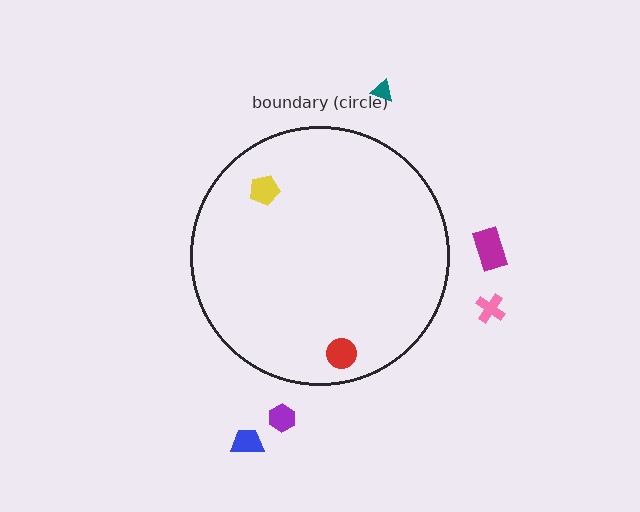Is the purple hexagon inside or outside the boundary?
Outside.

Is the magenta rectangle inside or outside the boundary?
Outside.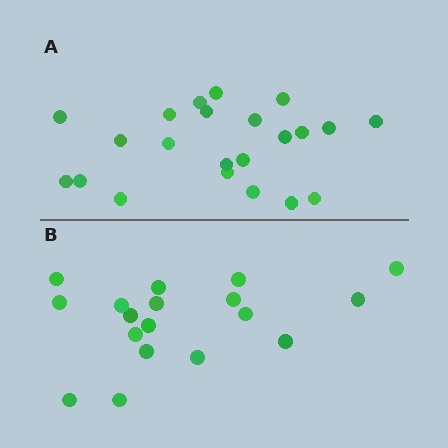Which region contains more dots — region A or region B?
Region A (the top region) has more dots.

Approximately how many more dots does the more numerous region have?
Region A has about 4 more dots than region B.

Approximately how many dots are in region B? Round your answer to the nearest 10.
About 20 dots. (The exact count is 18, which rounds to 20.)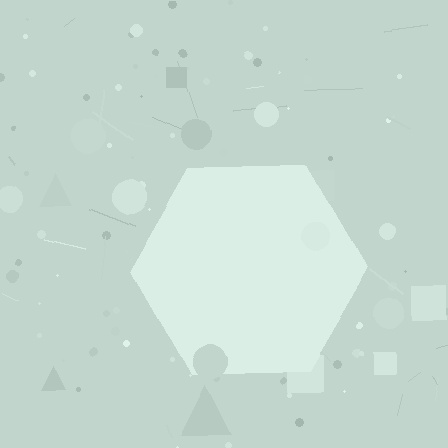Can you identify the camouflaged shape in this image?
The camouflaged shape is a hexagon.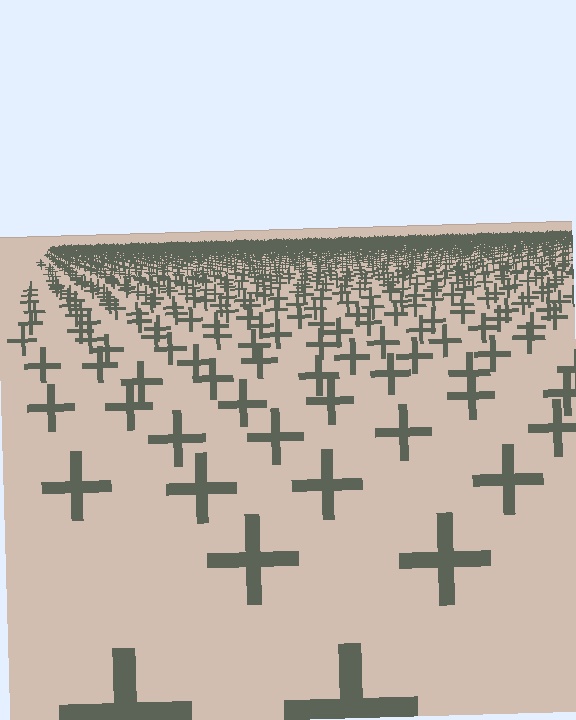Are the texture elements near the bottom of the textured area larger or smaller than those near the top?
Larger. Near the bottom, elements are closer to the viewer and appear at a bigger on-screen size.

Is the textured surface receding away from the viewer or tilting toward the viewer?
The surface is receding away from the viewer. Texture elements get smaller and denser toward the top.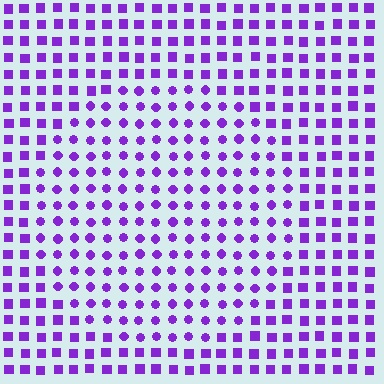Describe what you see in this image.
The image is filled with small purple elements arranged in a uniform grid. A circle-shaped region contains circles, while the surrounding area contains squares. The boundary is defined purely by the change in element shape.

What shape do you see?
I see a circle.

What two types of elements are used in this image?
The image uses circles inside the circle region and squares outside it.